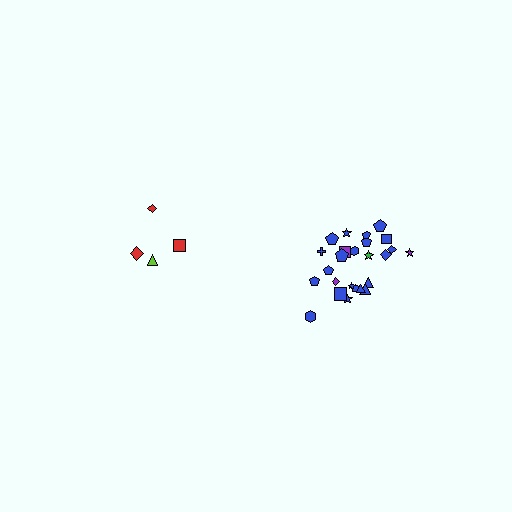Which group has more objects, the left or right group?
The right group.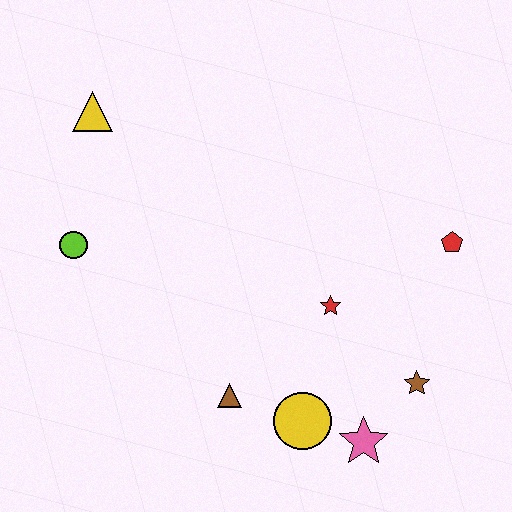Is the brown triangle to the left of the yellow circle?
Yes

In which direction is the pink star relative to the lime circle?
The pink star is to the right of the lime circle.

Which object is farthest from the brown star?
The yellow triangle is farthest from the brown star.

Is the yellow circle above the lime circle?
No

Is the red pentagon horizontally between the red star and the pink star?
No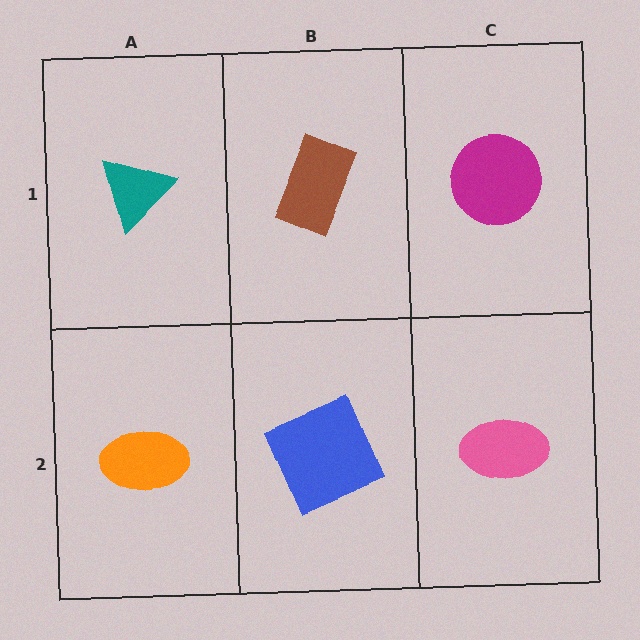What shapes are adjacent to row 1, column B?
A blue square (row 2, column B), a teal triangle (row 1, column A), a magenta circle (row 1, column C).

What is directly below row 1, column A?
An orange ellipse.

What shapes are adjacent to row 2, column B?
A brown rectangle (row 1, column B), an orange ellipse (row 2, column A), a pink ellipse (row 2, column C).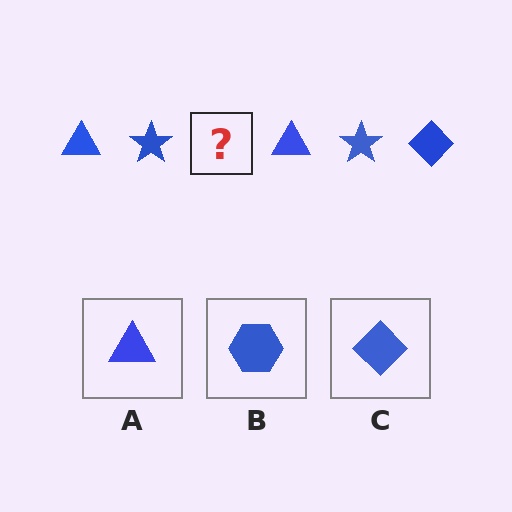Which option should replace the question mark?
Option C.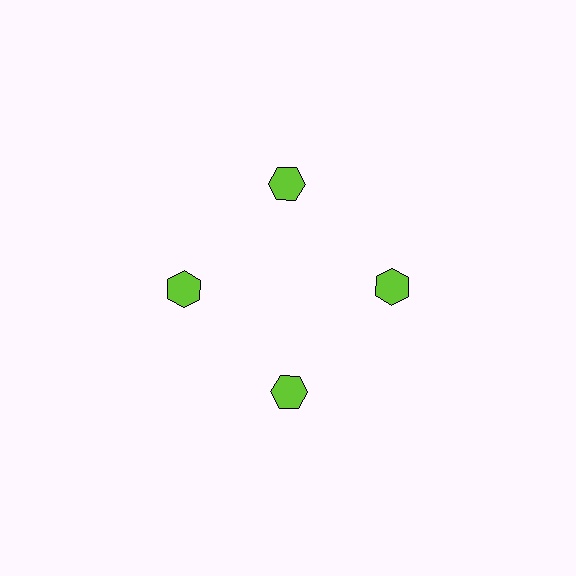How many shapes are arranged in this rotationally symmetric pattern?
There are 4 shapes, arranged in 4 groups of 1.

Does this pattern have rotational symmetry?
Yes, this pattern has 4-fold rotational symmetry. It looks the same after rotating 90 degrees around the center.